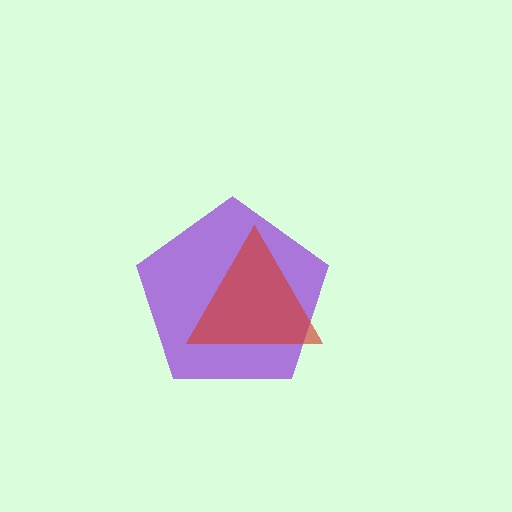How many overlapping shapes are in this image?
There are 2 overlapping shapes in the image.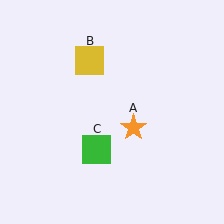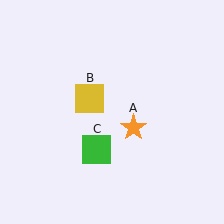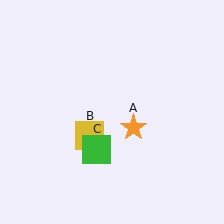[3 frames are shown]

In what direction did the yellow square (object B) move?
The yellow square (object B) moved down.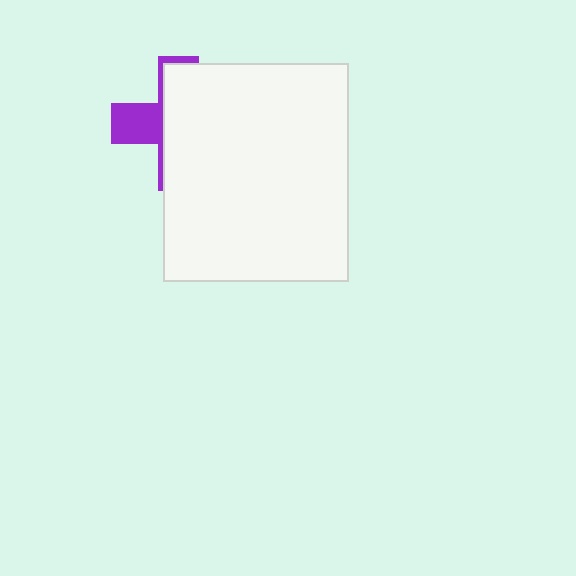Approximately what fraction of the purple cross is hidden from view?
Roughly 69% of the purple cross is hidden behind the white rectangle.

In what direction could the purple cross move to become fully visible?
The purple cross could move left. That would shift it out from behind the white rectangle entirely.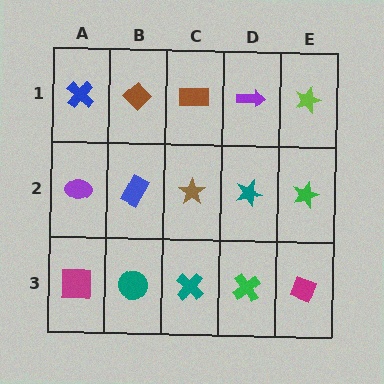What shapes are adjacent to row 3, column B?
A blue rectangle (row 2, column B), a magenta square (row 3, column A), a teal cross (row 3, column C).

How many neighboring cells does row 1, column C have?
3.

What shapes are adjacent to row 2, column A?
A blue cross (row 1, column A), a magenta square (row 3, column A), a blue rectangle (row 2, column B).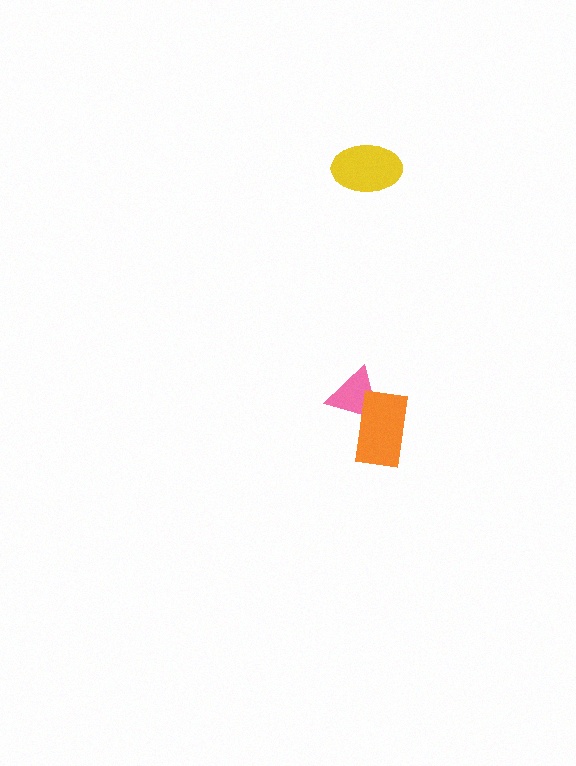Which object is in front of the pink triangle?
The orange rectangle is in front of the pink triangle.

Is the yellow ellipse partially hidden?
No, no other shape covers it.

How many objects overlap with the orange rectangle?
1 object overlaps with the orange rectangle.